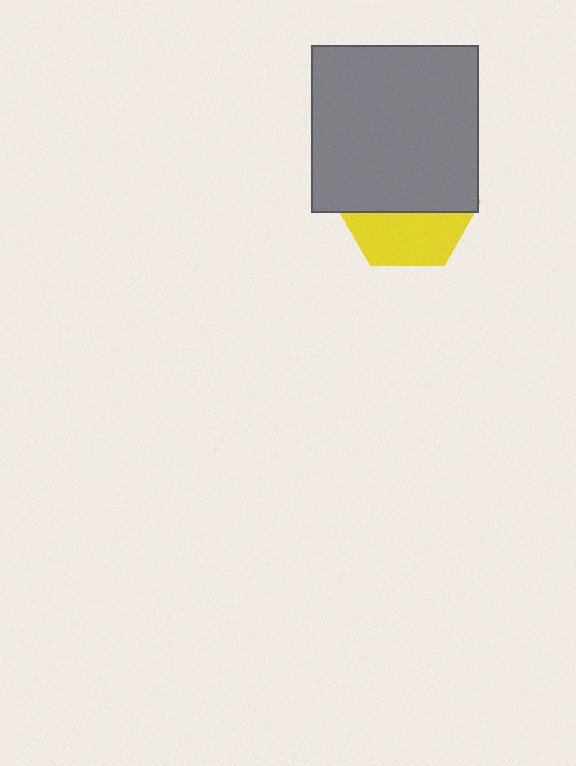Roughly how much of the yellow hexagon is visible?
A small part of it is visible (roughly 38%).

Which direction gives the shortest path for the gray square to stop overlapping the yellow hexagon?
Moving up gives the shortest separation.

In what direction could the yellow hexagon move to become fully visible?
The yellow hexagon could move down. That would shift it out from behind the gray square entirely.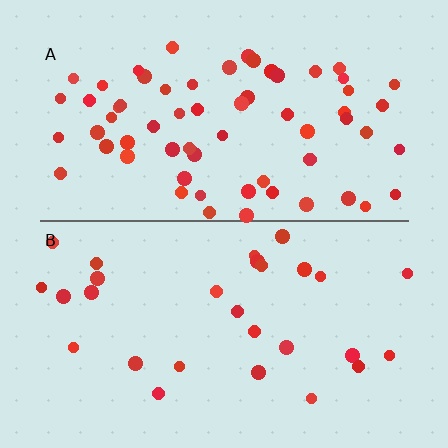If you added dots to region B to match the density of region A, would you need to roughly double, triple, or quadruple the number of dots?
Approximately double.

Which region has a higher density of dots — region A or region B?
A (the top).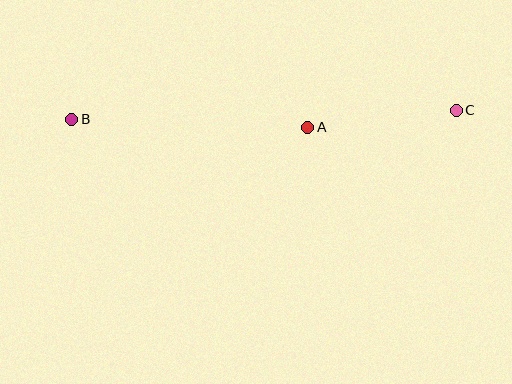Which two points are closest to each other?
Points A and C are closest to each other.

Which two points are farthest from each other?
Points B and C are farthest from each other.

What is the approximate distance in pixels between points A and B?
The distance between A and B is approximately 236 pixels.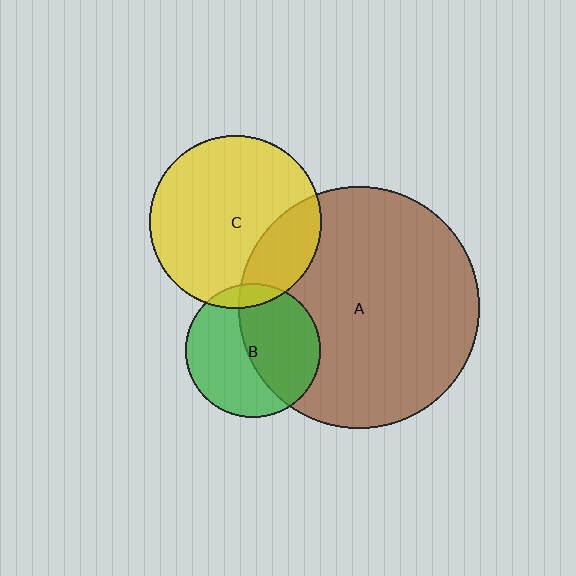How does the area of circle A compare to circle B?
Approximately 3.2 times.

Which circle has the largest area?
Circle A (brown).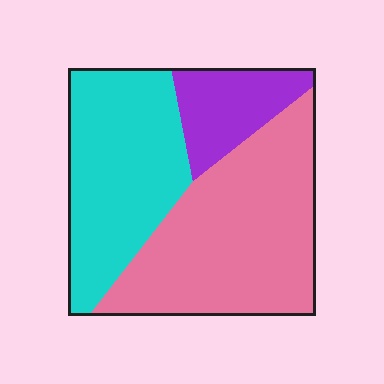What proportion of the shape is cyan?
Cyan takes up about three eighths (3/8) of the shape.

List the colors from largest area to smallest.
From largest to smallest: pink, cyan, purple.